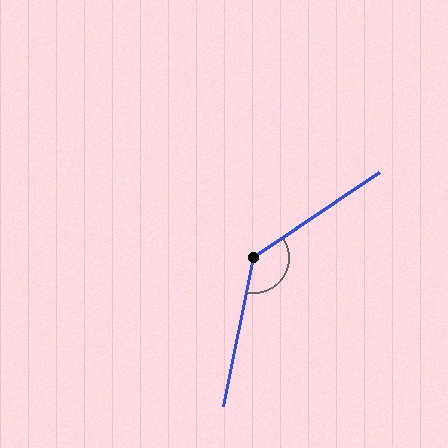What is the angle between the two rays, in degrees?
Approximately 136 degrees.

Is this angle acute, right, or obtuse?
It is obtuse.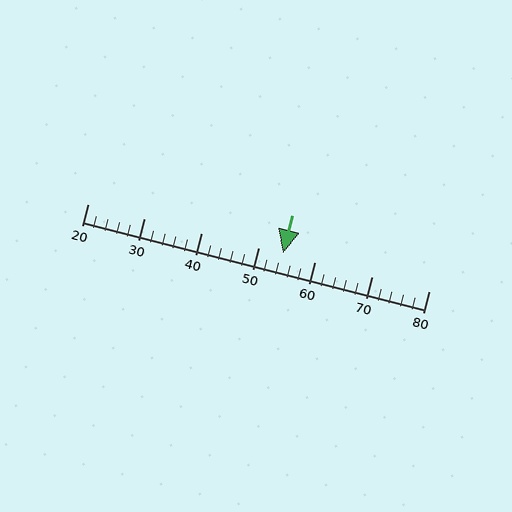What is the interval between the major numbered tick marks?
The major tick marks are spaced 10 units apart.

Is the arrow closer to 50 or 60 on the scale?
The arrow is closer to 50.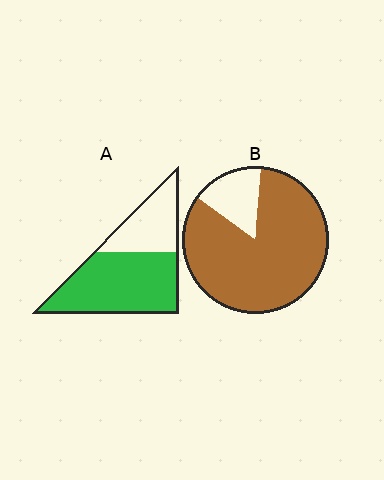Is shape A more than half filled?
Yes.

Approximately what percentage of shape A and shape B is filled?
A is approximately 65% and B is approximately 85%.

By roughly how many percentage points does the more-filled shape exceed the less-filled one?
By roughly 20 percentage points (B over A).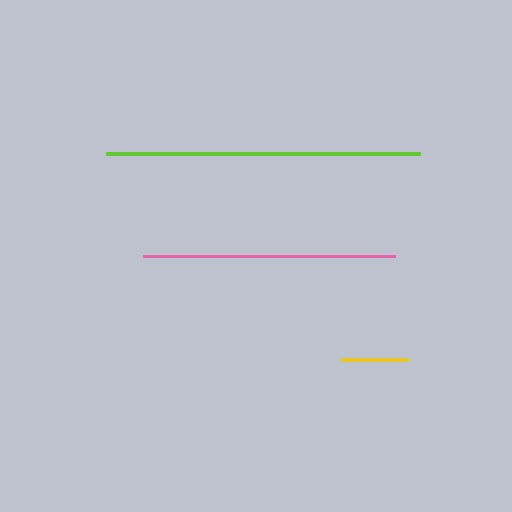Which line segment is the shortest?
The yellow line is the shortest at approximately 67 pixels.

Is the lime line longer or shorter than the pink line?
The lime line is longer than the pink line.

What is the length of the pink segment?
The pink segment is approximately 252 pixels long.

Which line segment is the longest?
The lime line is the longest at approximately 314 pixels.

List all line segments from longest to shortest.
From longest to shortest: lime, pink, yellow.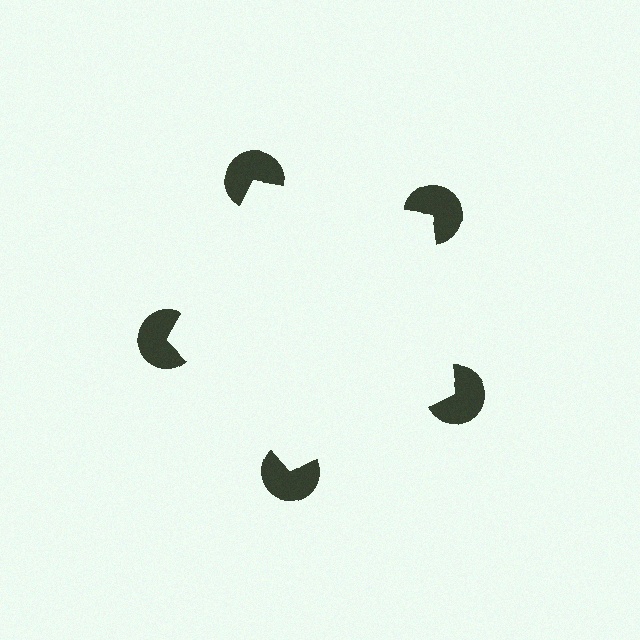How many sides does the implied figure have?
5 sides.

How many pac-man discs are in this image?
There are 5 — one at each vertex of the illusory pentagon.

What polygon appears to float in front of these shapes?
An illusory pentagon — its edges are inferred from the aligned wedge cuts in the pac-man discs, not physically drawn.